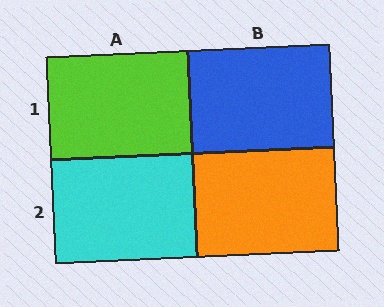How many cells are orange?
1 cell is orange.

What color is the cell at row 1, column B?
Blue.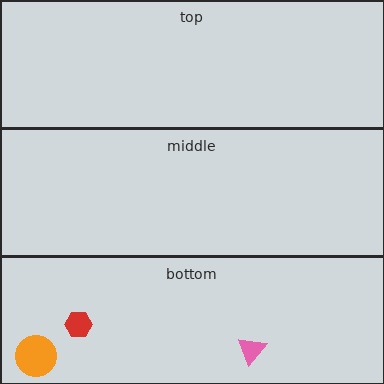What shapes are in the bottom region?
The orange circle, the red hexagon, the pink triangle.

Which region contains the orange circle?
The bottom region.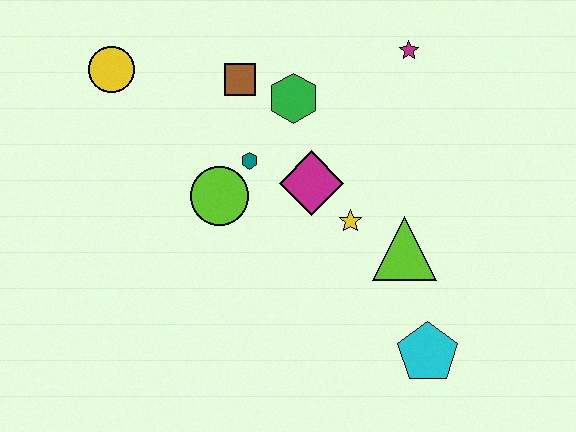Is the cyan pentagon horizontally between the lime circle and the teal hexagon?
No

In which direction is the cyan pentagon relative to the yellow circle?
The cyan pentagon is to the right of the yellow circle.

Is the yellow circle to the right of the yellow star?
No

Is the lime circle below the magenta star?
Yes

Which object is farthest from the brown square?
The cyan pentagon is farthest from the brown square.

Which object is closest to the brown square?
The green hexagon is closest to the brown square.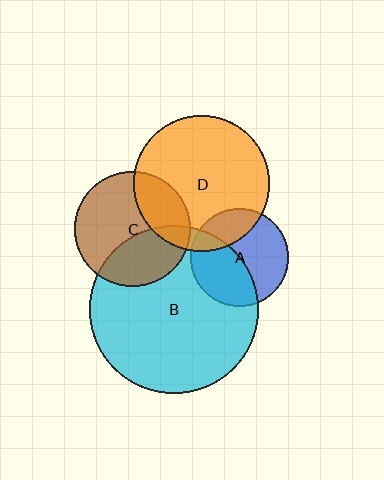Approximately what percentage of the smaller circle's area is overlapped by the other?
Approximately 35%.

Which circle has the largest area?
Circle B (cyan).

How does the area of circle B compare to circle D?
Approximately 1.5 times.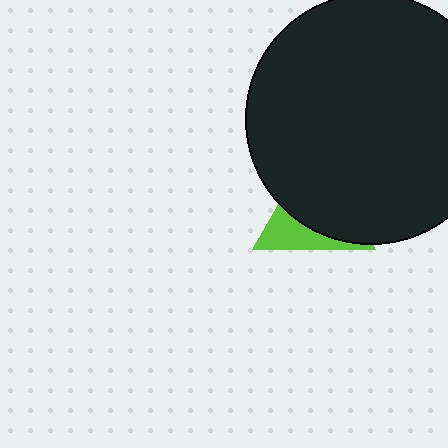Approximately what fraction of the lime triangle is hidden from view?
Roughly 67% of the lime triangle is hidden behind the black circle.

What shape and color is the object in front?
The object in front is a black circle.